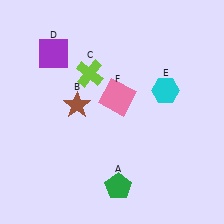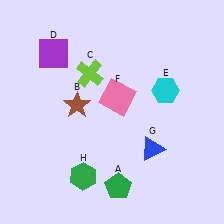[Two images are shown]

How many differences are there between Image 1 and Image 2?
There are 2 differences between the two images.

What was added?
A blue triangle (G), a green hexagon (H) were added in Image 2.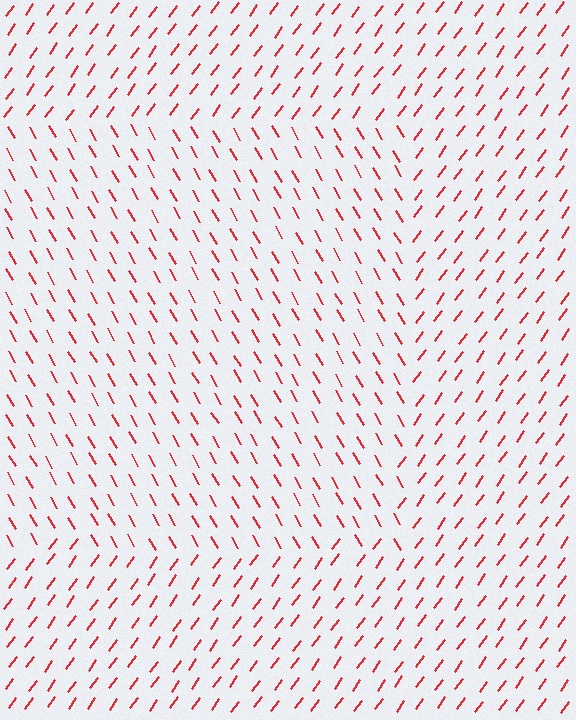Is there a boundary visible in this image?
Yes, there is a texture boundary formed by a change in line orientation.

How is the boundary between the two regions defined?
The boundary is defined purely by a change in line orientation (approximately 66 degrees difference). All lines are the same color and thickness.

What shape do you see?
I see a rectangle.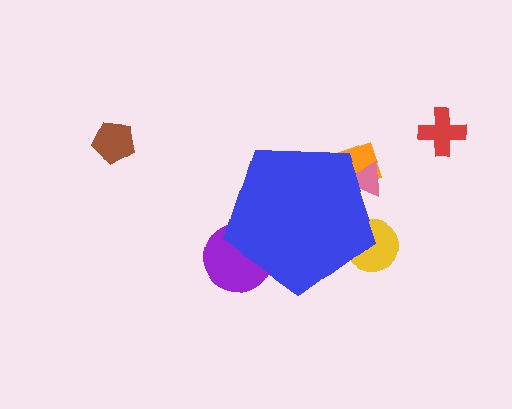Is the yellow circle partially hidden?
Yes, the yellow circle is partially hidden behind the blue pentagon.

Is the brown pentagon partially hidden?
No, the brown pentagon is fully visible.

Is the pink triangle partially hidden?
Yes, the pink triangle is partially hidden behind the blue pentagon.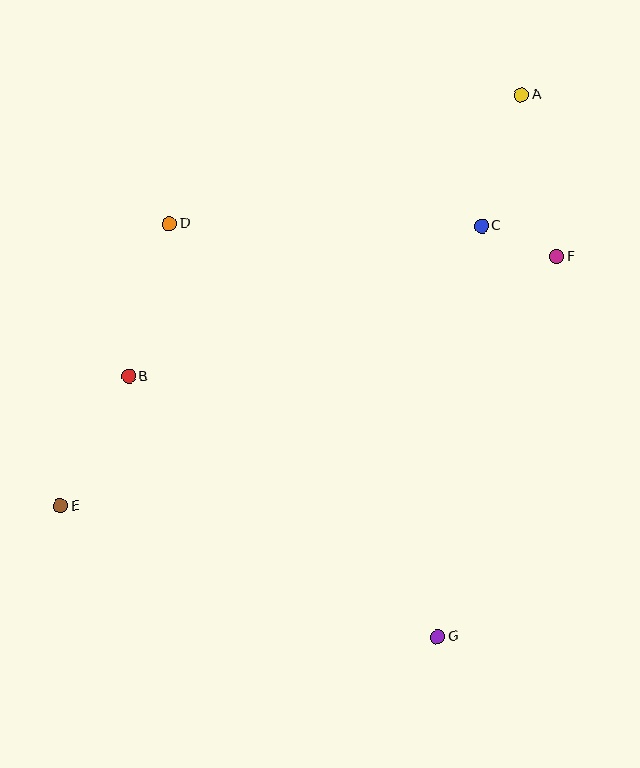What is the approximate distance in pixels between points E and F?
The distance between E and F is approximately 555 pixels.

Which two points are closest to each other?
Points C and F are closest to each other.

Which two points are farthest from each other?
Points A and E are farthest from each other.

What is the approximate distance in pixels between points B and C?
The distance between B and C is approximately 384 pixels.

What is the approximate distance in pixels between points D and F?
The distance between D and F is approximately 388 pixels.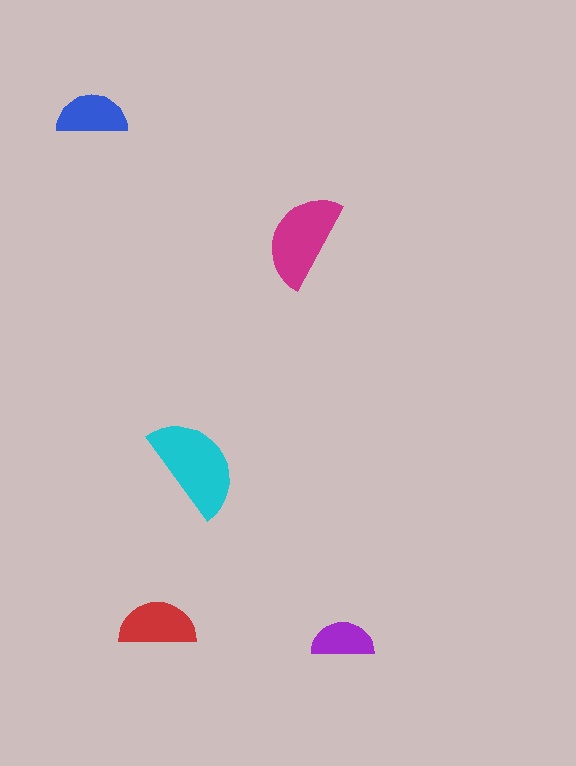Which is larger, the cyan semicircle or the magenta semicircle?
The cyan one.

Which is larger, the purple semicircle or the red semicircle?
The red one.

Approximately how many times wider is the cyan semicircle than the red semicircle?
About 1.5 times wider.